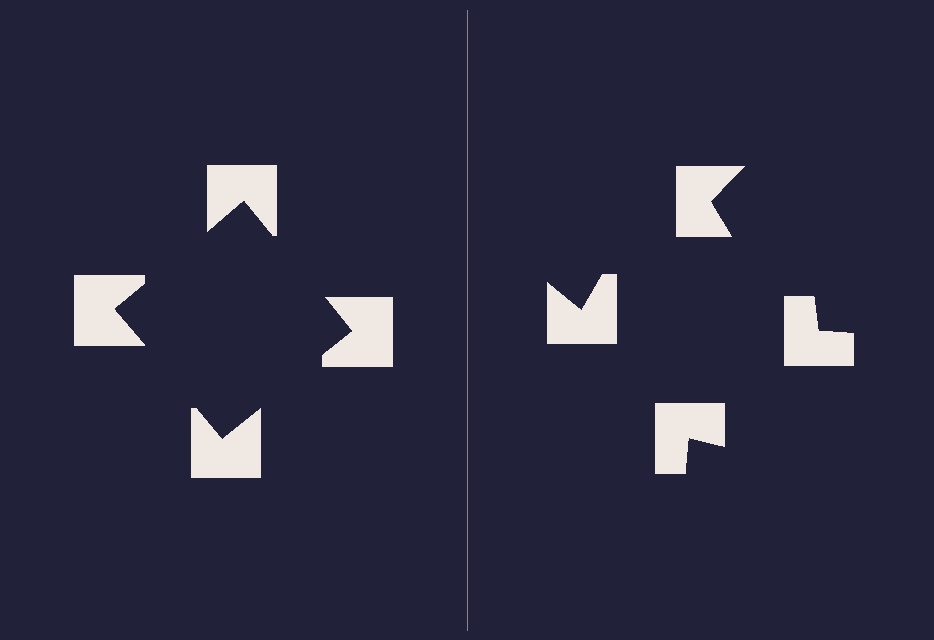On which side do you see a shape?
An illusory square appears on the left side. On the right side the wedge cuts are rotated, so no coherent shape forms.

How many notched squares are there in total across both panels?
8 — 4 on each side.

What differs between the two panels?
The notched squares are positioned identically on both sides; only the wedge orientations differ. On the left they align to a square; on the right they are misaligned.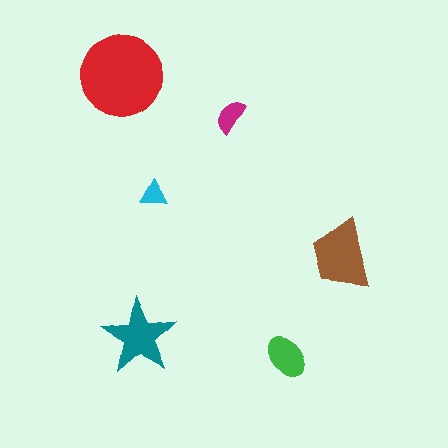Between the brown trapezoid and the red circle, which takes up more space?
The red circle.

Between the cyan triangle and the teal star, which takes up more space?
The teal star.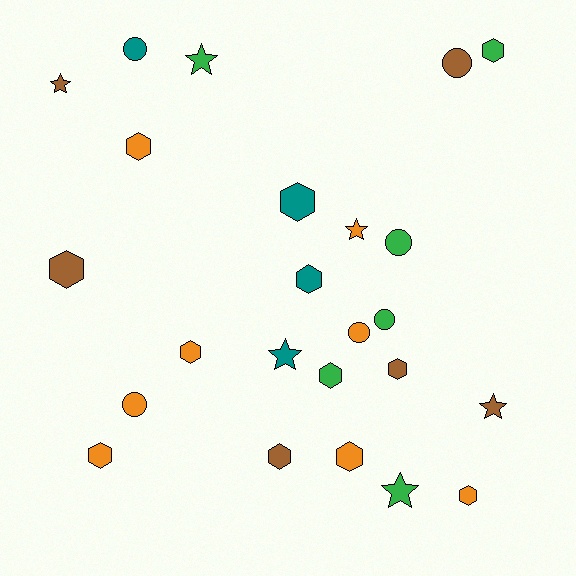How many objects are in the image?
There are 24 objects.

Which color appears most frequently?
Orange, with 8 objects.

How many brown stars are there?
There are 2 brown stars.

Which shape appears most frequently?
Hexagon, with 12 objects.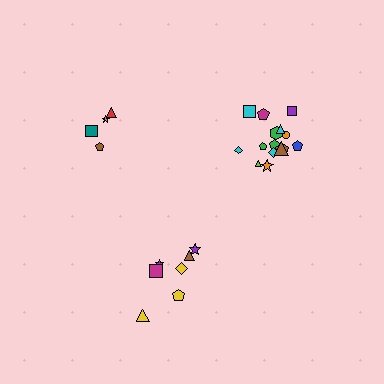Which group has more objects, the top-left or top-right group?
The top-right group.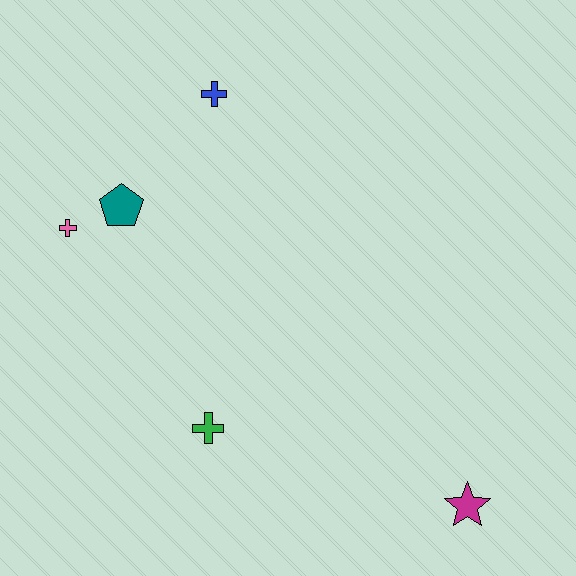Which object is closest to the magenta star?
The green cross is closest to the magenta star.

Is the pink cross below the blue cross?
Yes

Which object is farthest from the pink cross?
The magenta star is farthest from the pink cross.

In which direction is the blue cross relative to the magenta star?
The blue cross is above the magenta star.